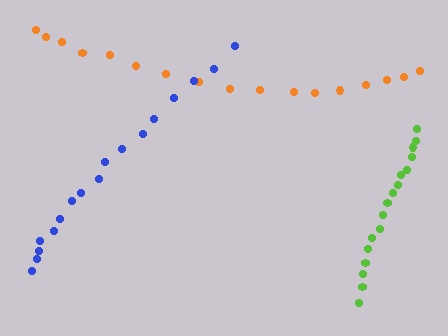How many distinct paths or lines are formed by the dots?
There are 3 distinct paths.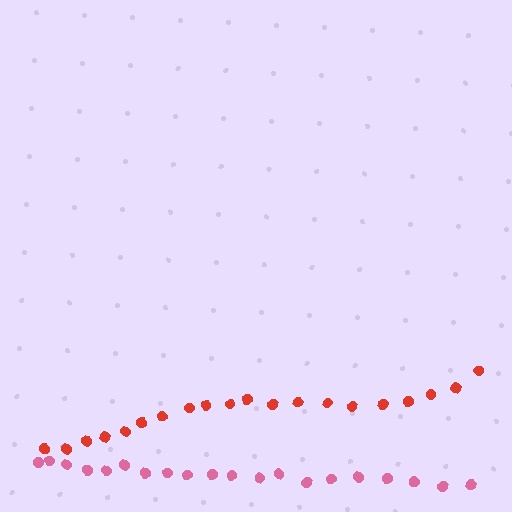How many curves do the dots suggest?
There are 2 distinct paths.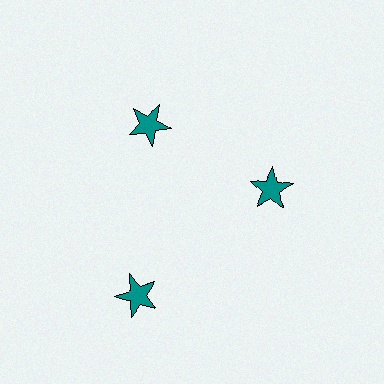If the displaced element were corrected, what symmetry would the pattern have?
It would have 3-fold rotational symmetry — the pattern would map onto itself every 120 degrees.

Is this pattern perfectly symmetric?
No. The 3 teal stars are arranged in a ring, but one element near the 7 o'clock position is pushed outward from the center, breaking the 3-fold rotational symmetry.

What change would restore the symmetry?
The symmetry would be restored by moving it inward, back onto the ring so that all 3 stars sit at equal angles and equal distance from the center.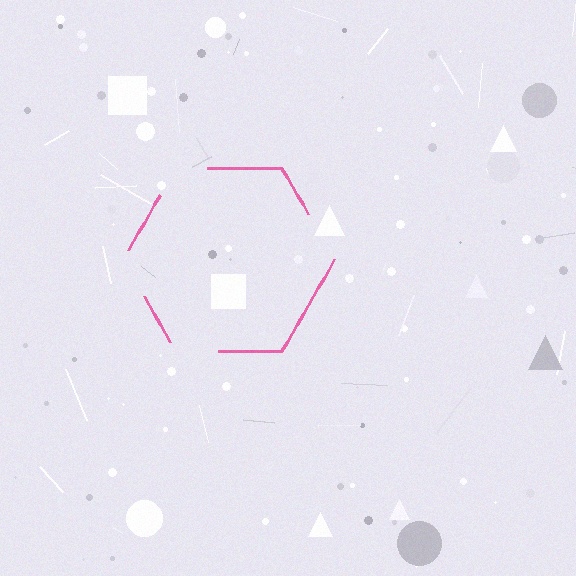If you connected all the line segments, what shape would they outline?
They would outline a hexagon.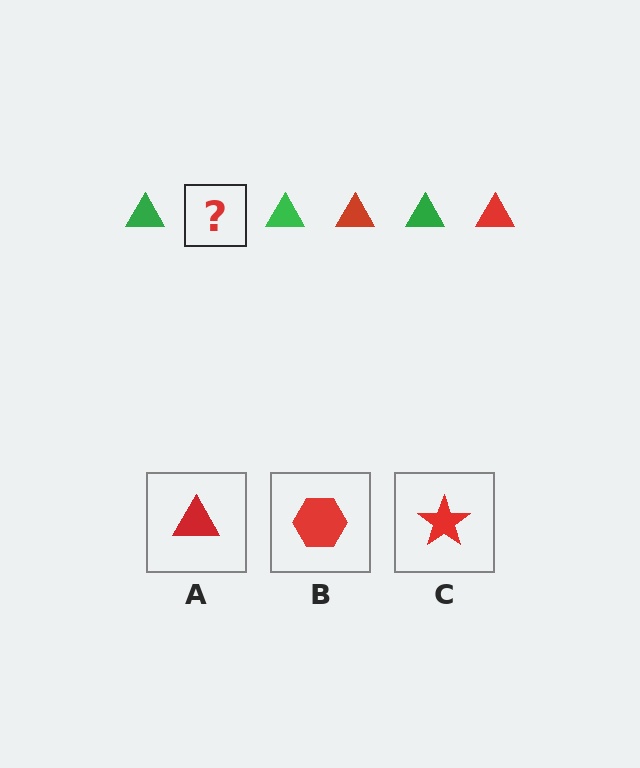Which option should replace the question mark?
Option A.